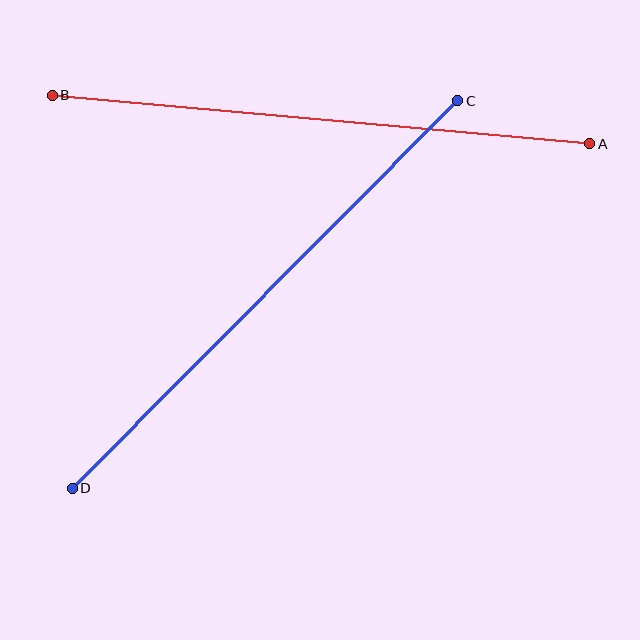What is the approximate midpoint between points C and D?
The midpoint is at approximately (265, 294) pixels.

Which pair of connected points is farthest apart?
Points C and D are farthest apart.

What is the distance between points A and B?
The distance is approximately 539 pixels.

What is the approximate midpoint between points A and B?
The midpoint is at approximately (321, 120) pixels.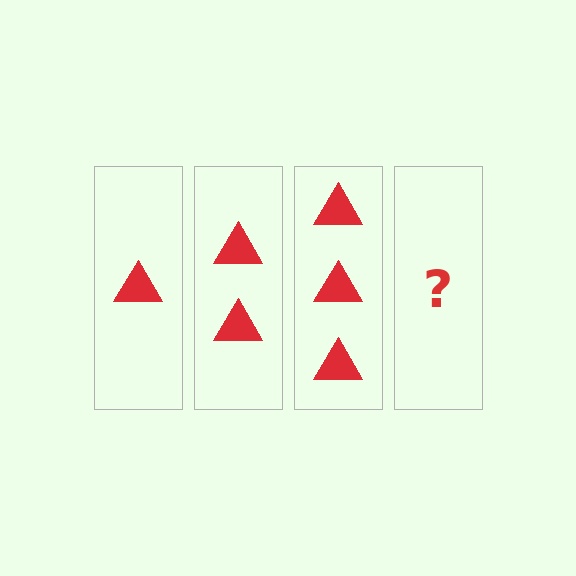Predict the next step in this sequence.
The next step is 4 triangles.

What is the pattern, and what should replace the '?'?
The pattern is that each step adds one more triangle. The '?' should be 4 triangles.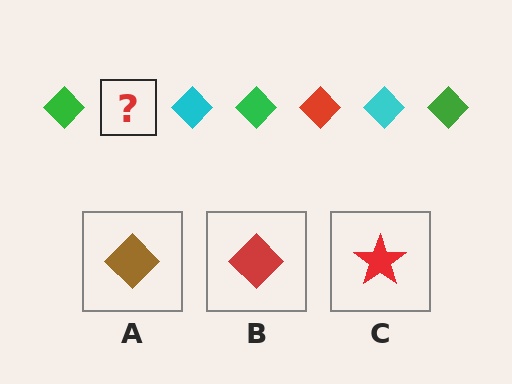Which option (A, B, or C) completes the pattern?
B.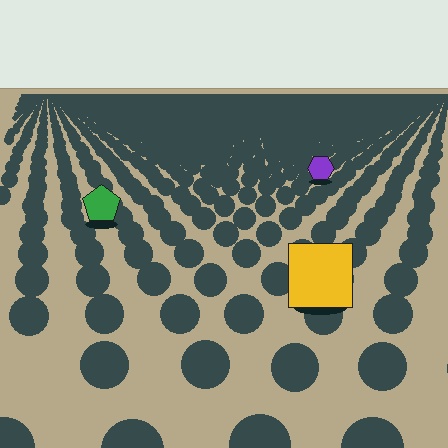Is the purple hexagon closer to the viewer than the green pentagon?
No. The green pentagon is closer — you can tell from the texture gradient: the ground texture is coarser near it.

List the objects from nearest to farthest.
From nearest to farthest: the yellow square, the green pentagon, the purple hexagon.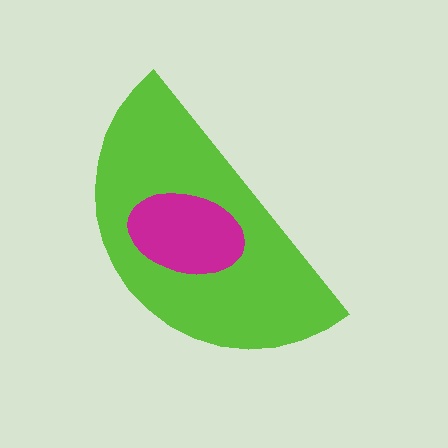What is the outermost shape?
The lime semicircle.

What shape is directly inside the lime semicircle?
The magenta ellipse.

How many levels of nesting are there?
2.